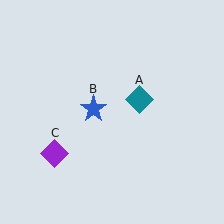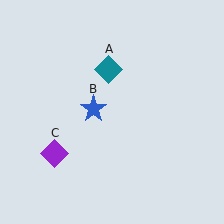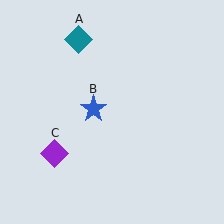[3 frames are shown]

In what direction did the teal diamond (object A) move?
The teal diamond (object A) moved up and to the left.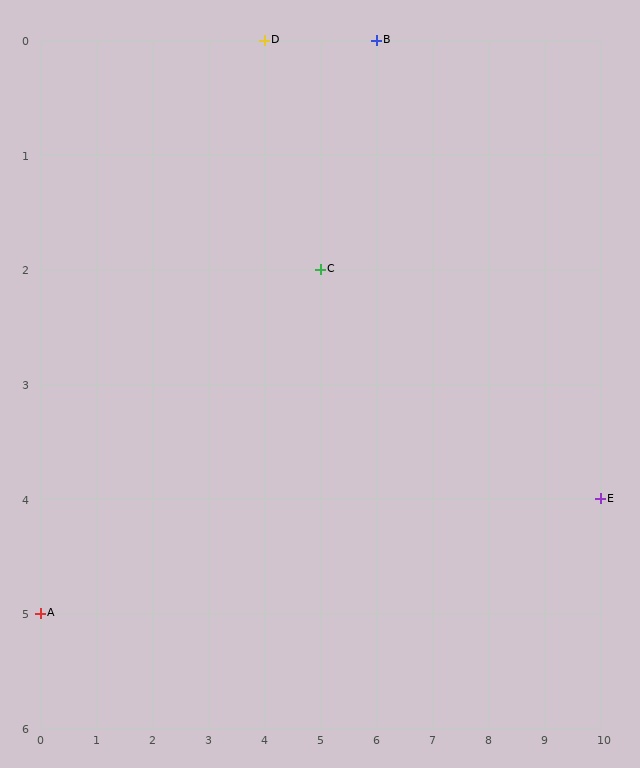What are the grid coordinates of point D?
Point D is at grid coordinates (4, 0).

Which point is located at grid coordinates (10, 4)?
Point E is at (10, 4).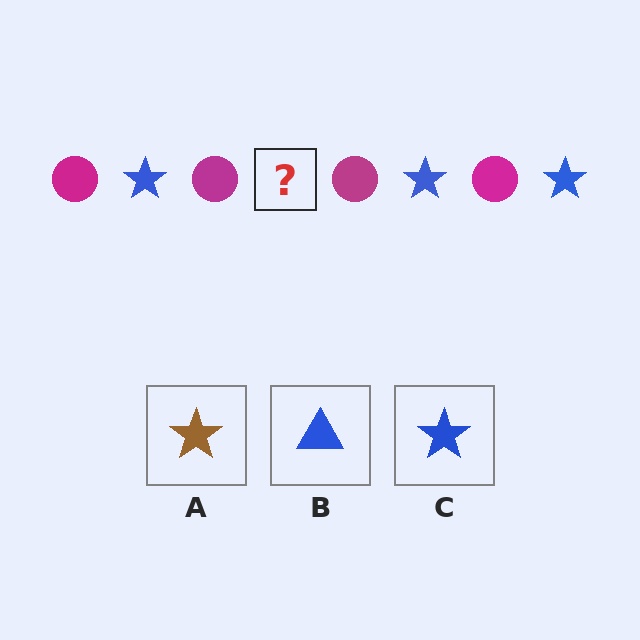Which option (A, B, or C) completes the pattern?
C.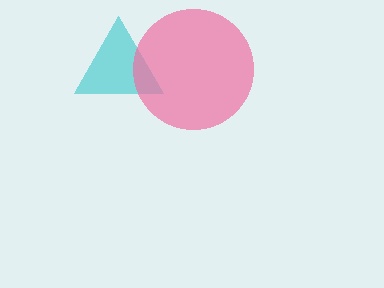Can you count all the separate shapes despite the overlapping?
Yes, there are 2 separate shapes.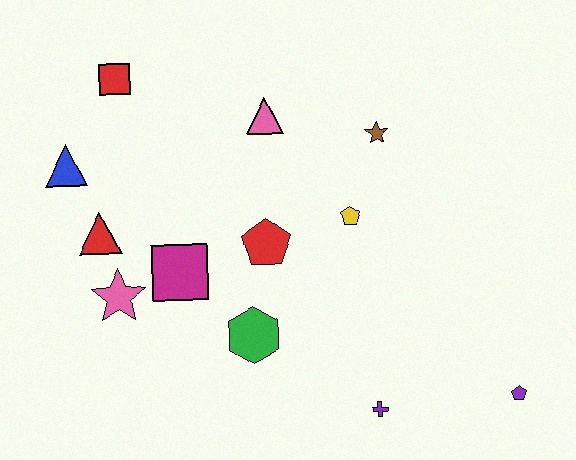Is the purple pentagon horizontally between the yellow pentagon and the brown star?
No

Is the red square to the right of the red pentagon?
No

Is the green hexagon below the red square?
Yes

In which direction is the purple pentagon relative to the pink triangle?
The purple pentagon is below the pink triangle.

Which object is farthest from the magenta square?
The purple pentagon is farthest from the magenta square.